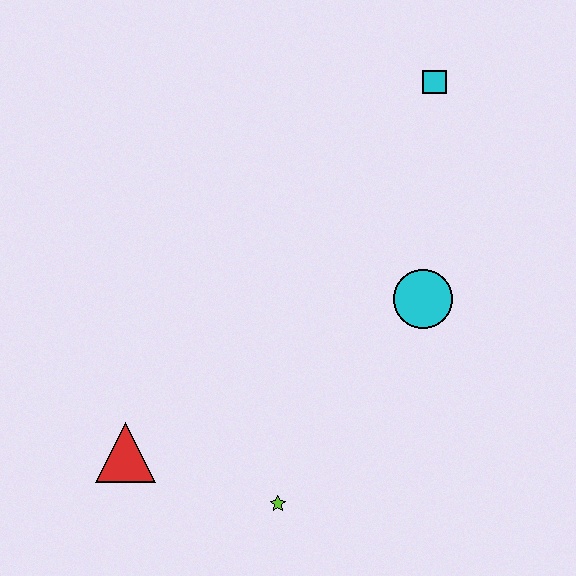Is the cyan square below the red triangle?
No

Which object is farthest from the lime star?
The cyan square is farthest from the lime star.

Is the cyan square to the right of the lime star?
Yes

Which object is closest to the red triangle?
The lime star is closest to the red triangle.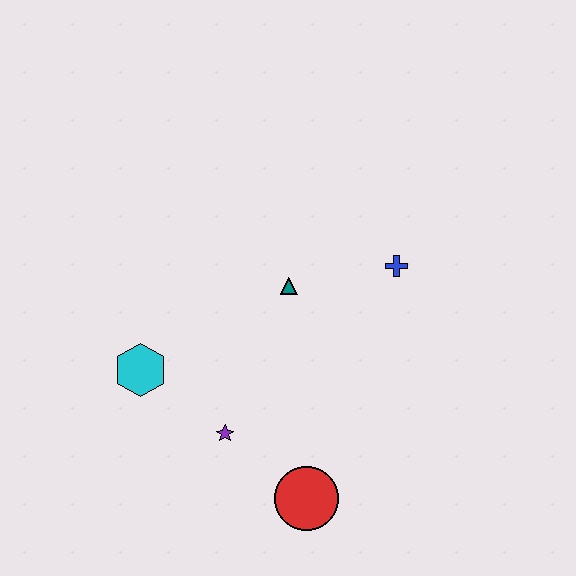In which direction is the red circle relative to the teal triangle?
The red circle is below the teal triangle.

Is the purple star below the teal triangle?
Yes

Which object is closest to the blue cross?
The teal triangle is closest to the blue cross.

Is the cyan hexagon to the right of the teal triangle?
No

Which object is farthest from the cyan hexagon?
The blue cross is farthest from the cyan hexagon.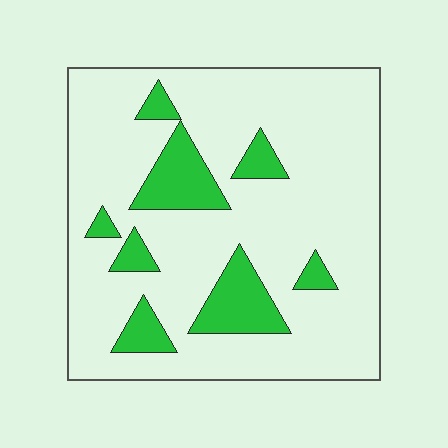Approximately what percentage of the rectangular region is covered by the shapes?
Approximately 15%.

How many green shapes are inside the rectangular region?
8.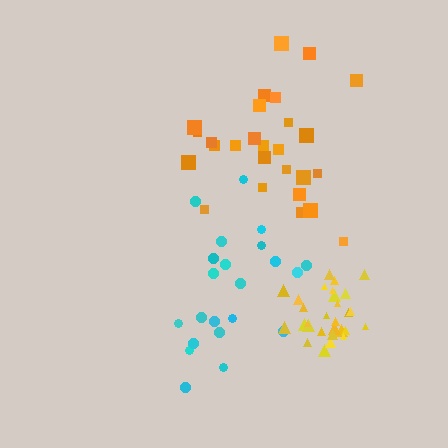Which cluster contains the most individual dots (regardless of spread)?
Yellow (29).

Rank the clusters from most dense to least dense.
yellow, cyan, orange.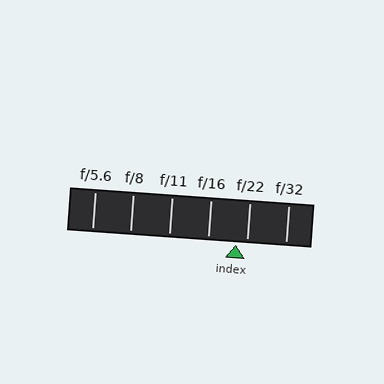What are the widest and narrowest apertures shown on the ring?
The widest aperture shown is f/5.6 and the narrowest is f/32.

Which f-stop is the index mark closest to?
The index mark is closest to f/22.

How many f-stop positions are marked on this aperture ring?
There are 6 f-stop positions marked.